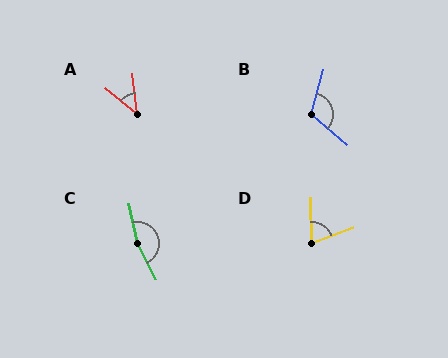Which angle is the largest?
C, at approximately 165 degrees.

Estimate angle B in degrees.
Approximately 115 degrees.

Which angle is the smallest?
A, at approximately 45 degrees.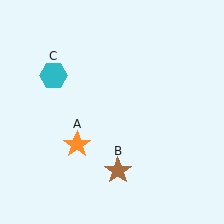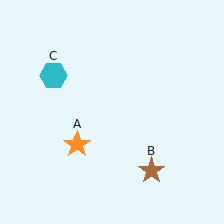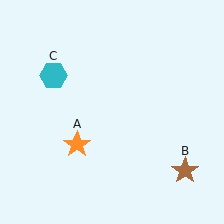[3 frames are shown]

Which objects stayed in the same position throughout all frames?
Orange star (object A) and cyan hexagon (object C) remained stationary.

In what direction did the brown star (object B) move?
The brown star (object B) moved right.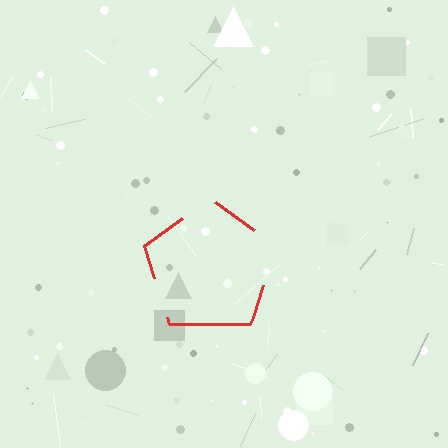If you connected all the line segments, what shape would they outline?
They would outline a pentagon.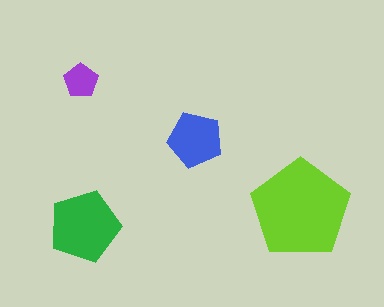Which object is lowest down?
The green pentagon is bottommost.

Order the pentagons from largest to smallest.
the lime one, the green one, the blue one, the purple one.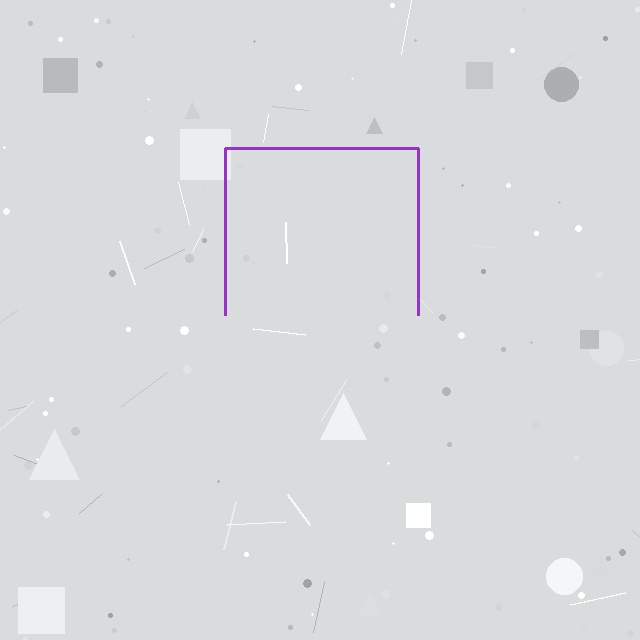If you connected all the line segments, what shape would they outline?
They would outline a square.